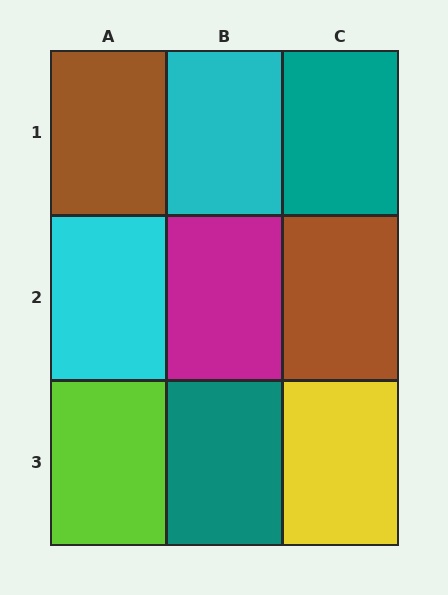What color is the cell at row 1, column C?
Teal.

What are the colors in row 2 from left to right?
Cyan, magenta, brown.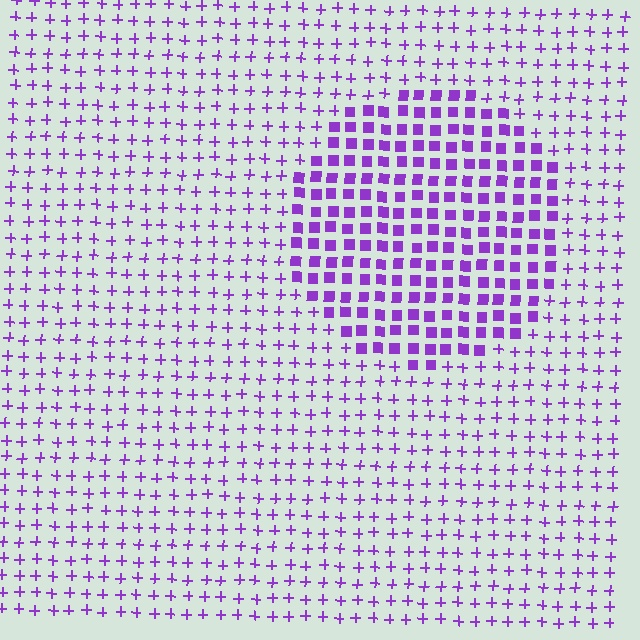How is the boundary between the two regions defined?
The boundary is defined by a change in element shape: squares inside vs. plus signs outside. All elements share the same color and spacing.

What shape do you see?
I see a circle.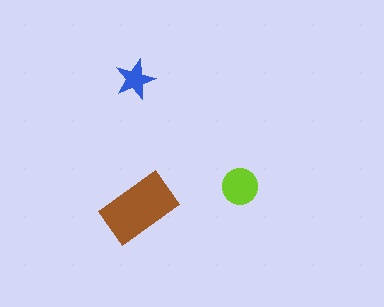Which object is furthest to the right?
The lime circle is rightmost.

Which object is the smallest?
The blue star.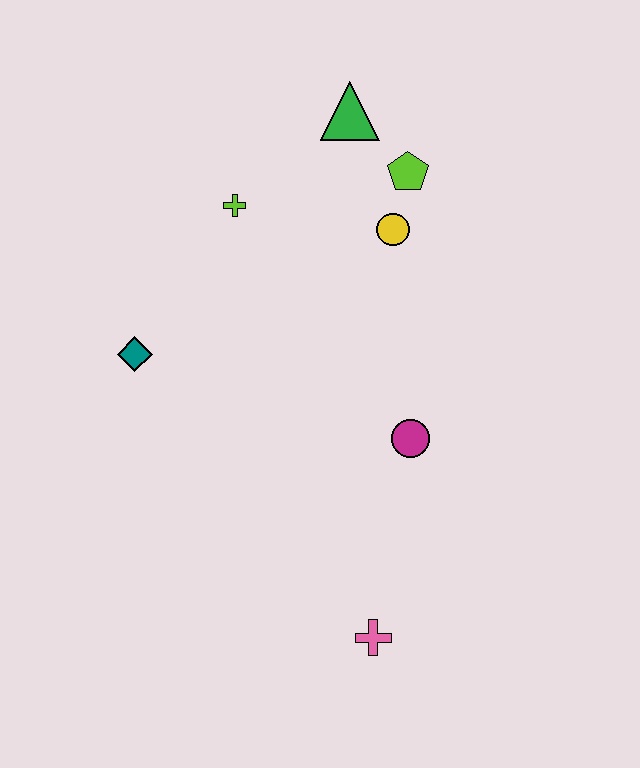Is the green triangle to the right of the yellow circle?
No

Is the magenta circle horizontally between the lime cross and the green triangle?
No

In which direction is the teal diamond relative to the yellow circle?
The teal diamond is to the left of the yellow circle.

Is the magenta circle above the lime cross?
No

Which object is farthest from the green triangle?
The pink cross is farthest from the green triangle.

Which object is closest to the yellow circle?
The lime pentagon is closest to the yellow circle.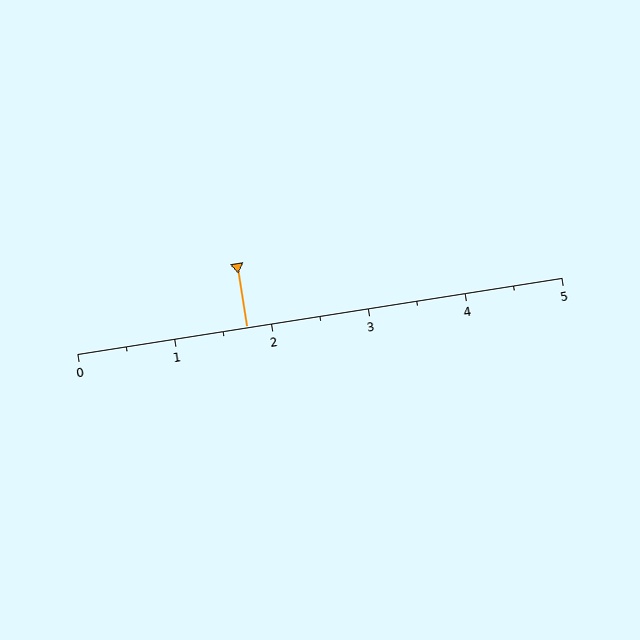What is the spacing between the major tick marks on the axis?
The major ticks are spaced 1 apart.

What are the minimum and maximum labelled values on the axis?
The axis runs from 0 to 5.